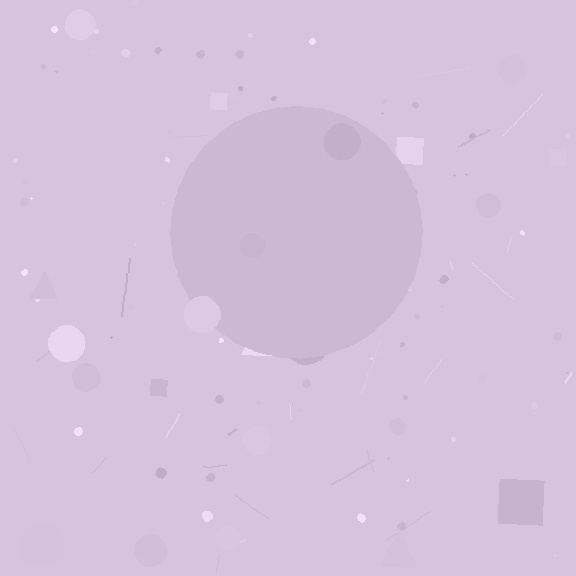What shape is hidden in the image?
A circle is hidden in the image.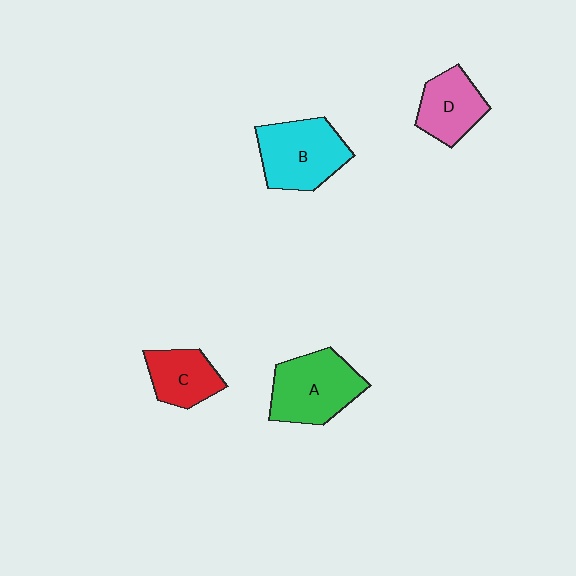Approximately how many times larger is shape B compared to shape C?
Approximately 1.5 times.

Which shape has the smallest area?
Shape C (red).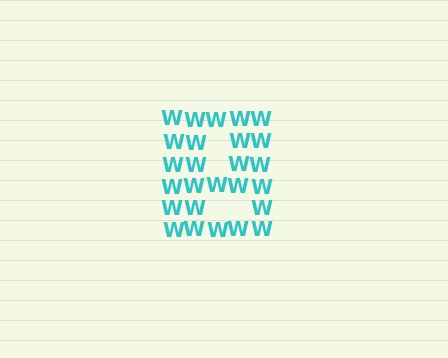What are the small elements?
The small elements are letter W's.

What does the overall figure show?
The overall figure shows the letter B.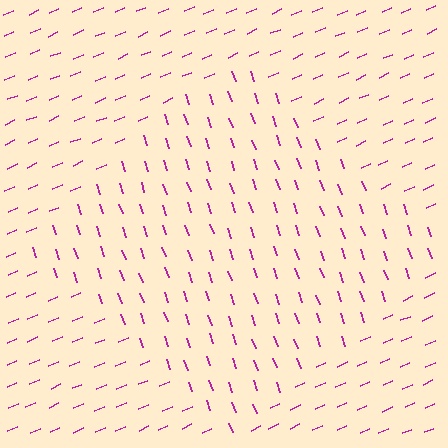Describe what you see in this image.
The image is filled with small magenta line segments. A diamond region in the image has lines oriented differently from the surrounding lines, creating a visible texture boundary.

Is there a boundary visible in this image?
Yes, there is a texture boundary formed by a change in line orientation.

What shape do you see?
I see a diamond.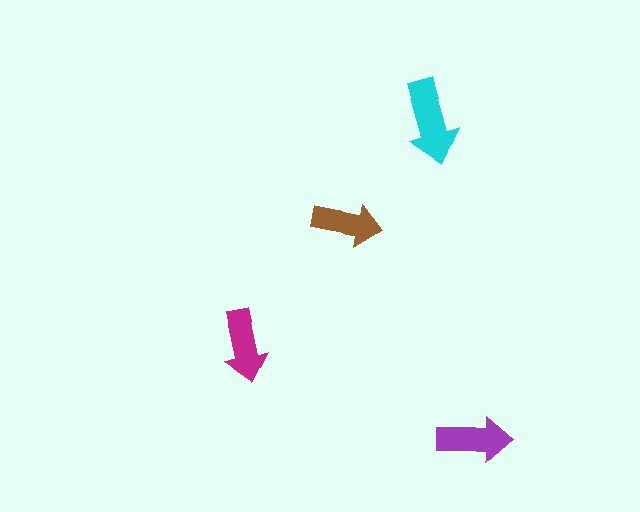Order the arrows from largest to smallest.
the cyan one, the purple one, the magenta one, the brown one.